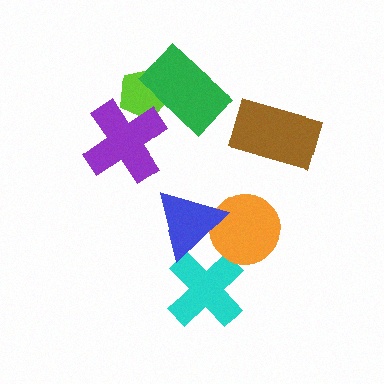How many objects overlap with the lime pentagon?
2 objects overlap with the lime pentagon.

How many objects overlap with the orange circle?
1 object overlaps with the orange circle.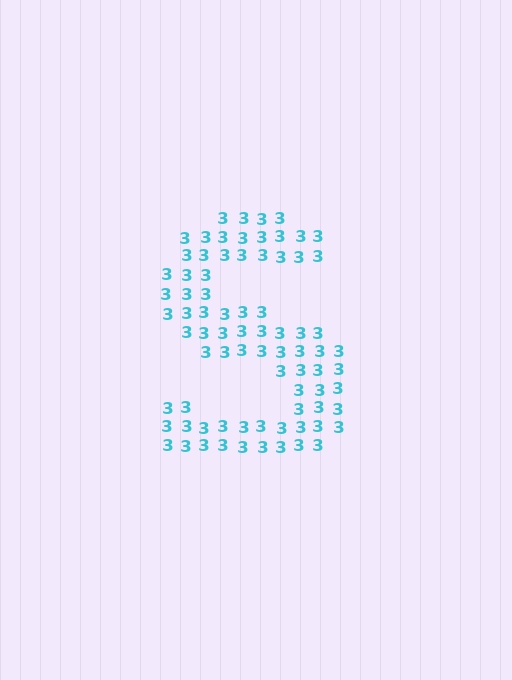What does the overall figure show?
The overall figure shows the letter S.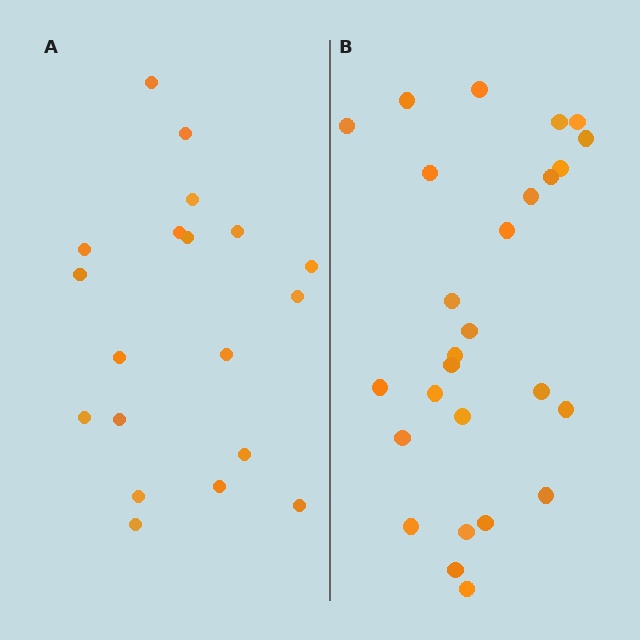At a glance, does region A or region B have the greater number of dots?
Region B (the right region) has more dots.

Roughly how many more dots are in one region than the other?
Region B has roughly 8 or so more dots than region A.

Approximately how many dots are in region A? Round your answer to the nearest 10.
About 20 dots. (The exact count is 19, which rounds to 20.)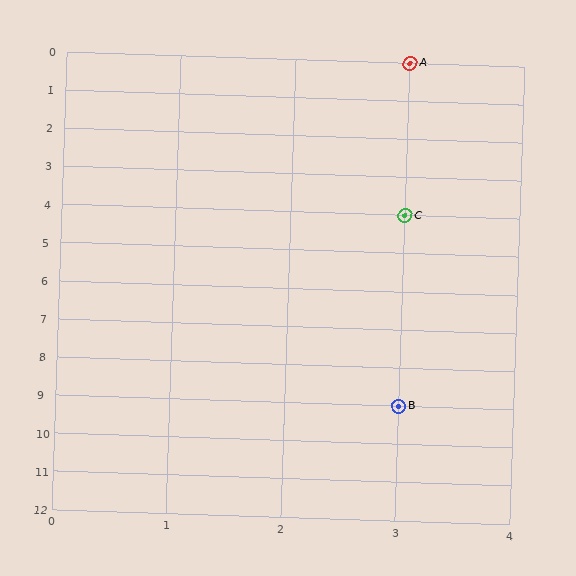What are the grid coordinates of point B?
Point B is at grid coordinates (3, 9).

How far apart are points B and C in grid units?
Points B and C are 5 rows apart.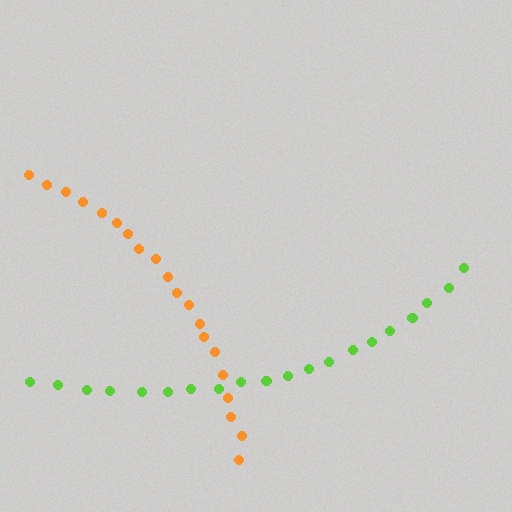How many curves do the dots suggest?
There are 2 distinct paths.